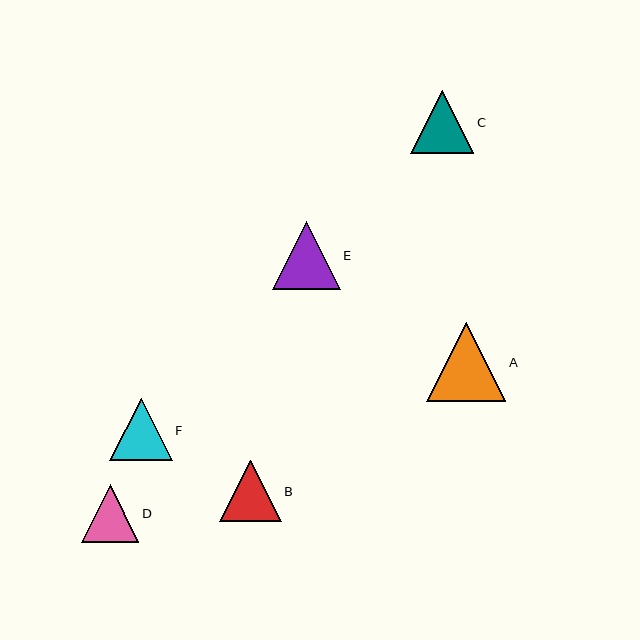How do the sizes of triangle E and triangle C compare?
Triangle E and triangle C are approximately the same size.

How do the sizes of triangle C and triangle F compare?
Triangle C and triangle F are approximately the same size.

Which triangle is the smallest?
Triangle D is the smallest with a size of approximately 57 pixels.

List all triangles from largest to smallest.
From largest to smallest: A, E, C, F, B, D.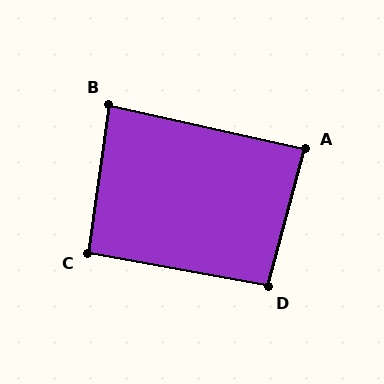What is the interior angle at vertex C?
Approximately 92 degrees (approximately right).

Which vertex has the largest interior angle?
D, at approximately 95 degrees.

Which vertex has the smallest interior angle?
B, at approximately 85 degrees.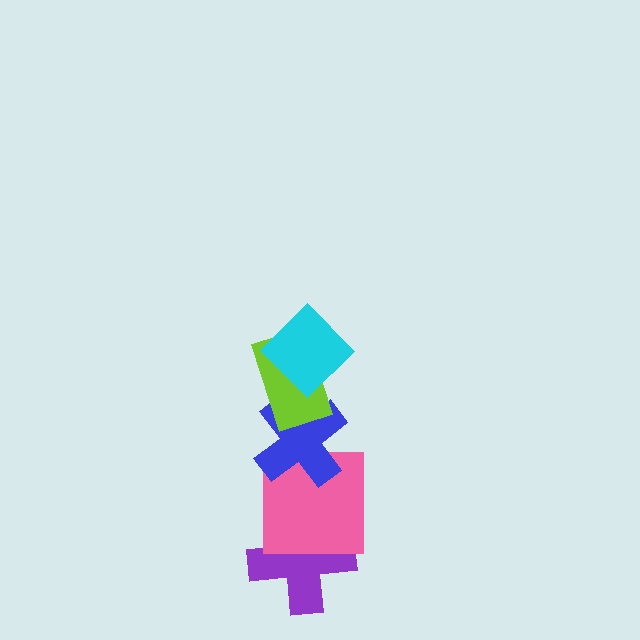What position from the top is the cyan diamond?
The cyan diamond is 1st from the top.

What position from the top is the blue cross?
The blue cross is 3rd from the top.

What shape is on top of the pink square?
The blue cross is on top of the pink square.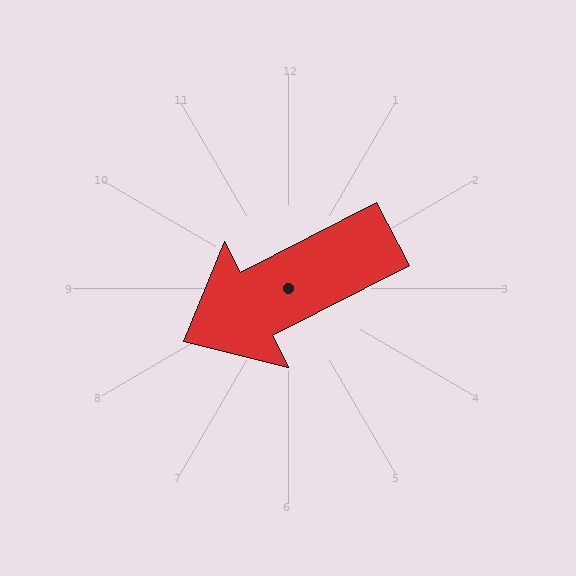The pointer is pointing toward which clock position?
Roughly 8 o'clock.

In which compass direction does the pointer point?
Southwest.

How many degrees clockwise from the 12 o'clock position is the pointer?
Approximately 243 degrees.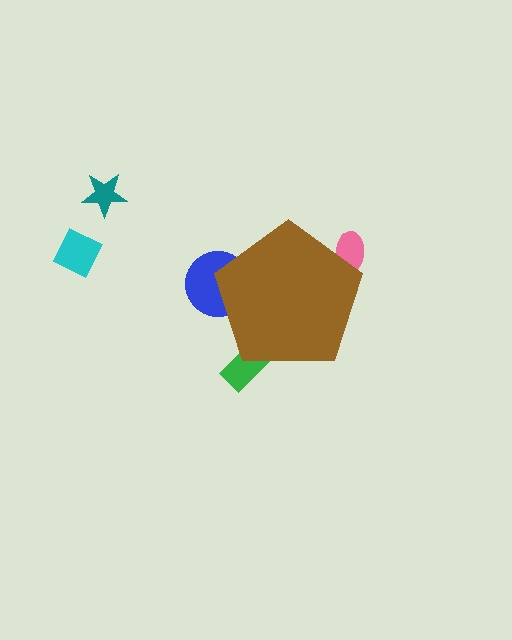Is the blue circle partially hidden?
Yes, the blue circle is partially hidden behind the brown pentagon.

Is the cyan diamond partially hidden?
No, the cyan diamond is fully visible.